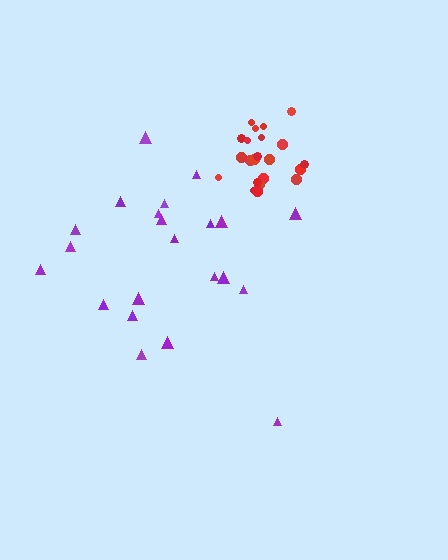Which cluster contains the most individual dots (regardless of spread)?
Red (22).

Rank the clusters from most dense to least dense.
red, purple.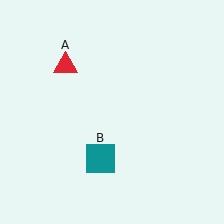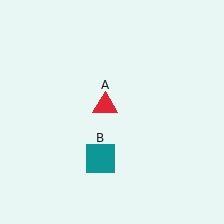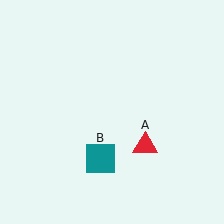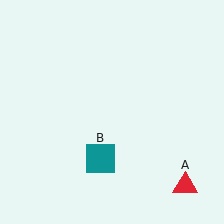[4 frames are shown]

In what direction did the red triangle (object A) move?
The red triangle (object A) moved down and to the right.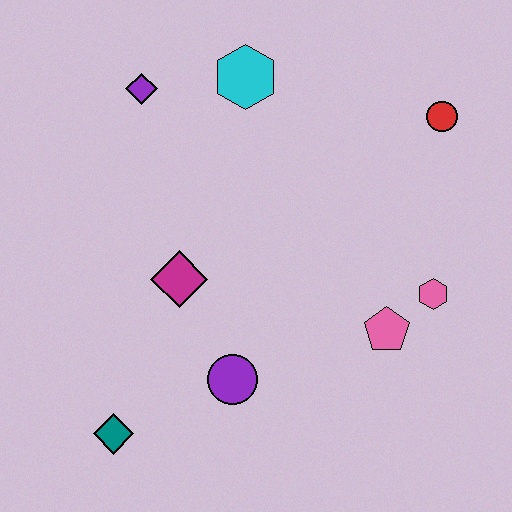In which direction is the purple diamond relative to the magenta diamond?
The purple diamond is above the magenta diamond.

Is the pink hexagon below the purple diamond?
Yes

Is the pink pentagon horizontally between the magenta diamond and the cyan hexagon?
No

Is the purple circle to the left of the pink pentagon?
Yes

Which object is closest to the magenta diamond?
The purple circle is closest to the magenta diamond.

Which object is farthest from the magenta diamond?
The red circle is farthest from the magenta diamond.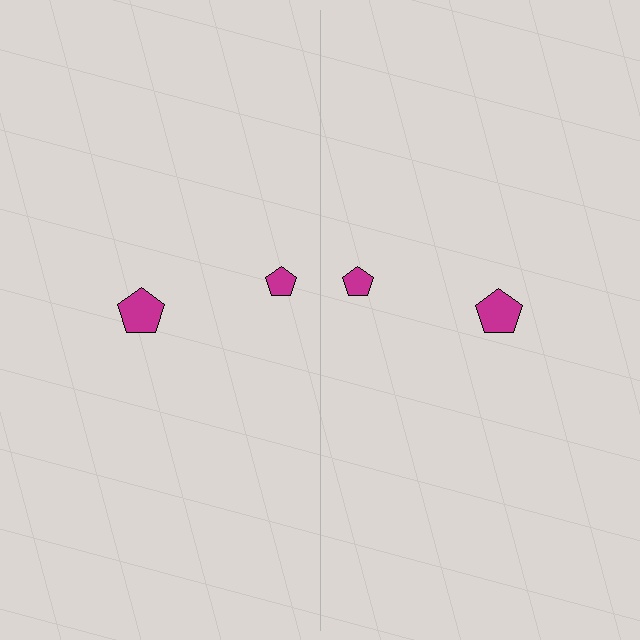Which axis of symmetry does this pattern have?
The pattern has a vertical axis of symmetry running through the center of the image.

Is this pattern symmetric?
Yes, this pattern has bilateral (reflection) symmetry.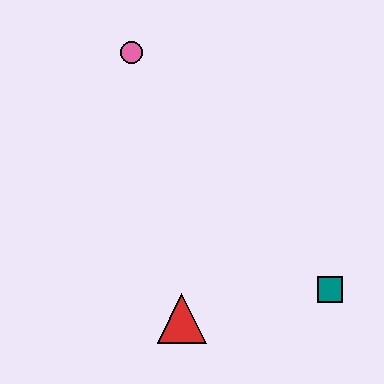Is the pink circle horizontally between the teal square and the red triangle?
No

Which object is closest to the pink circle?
The red triangle is closest to the pink circle.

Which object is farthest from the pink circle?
The teal square is farthest from the pink circle.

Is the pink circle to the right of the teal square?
No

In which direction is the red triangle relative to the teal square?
The red triangle is to the left of the teal square.